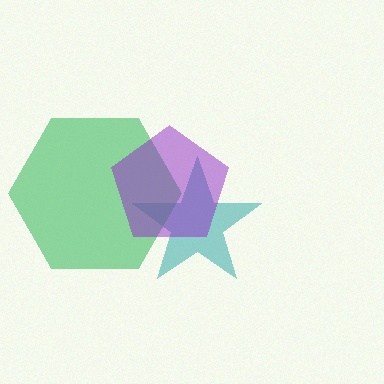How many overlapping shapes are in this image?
There are 3 overlapping shapes in the image.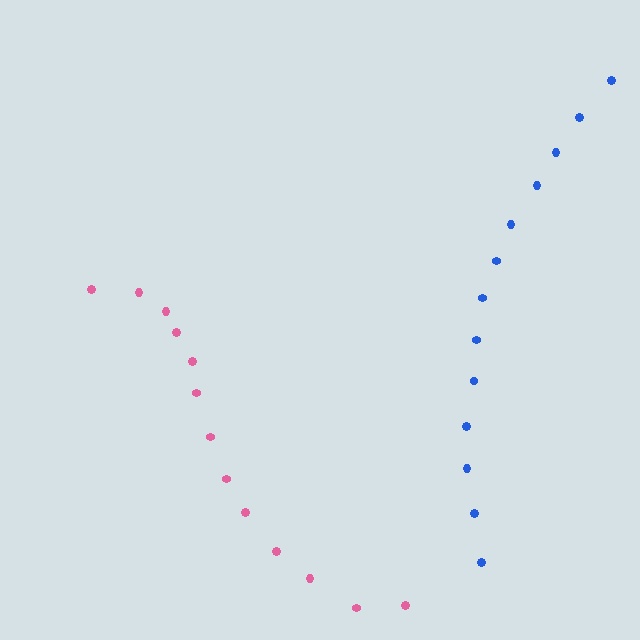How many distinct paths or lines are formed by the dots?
There are 2 distinct paths.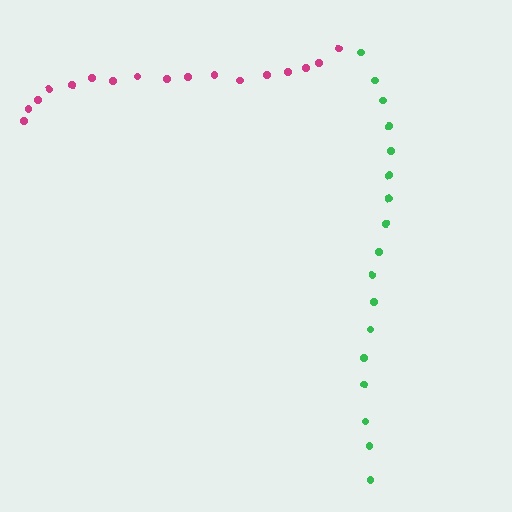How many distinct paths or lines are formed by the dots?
There are 2 distinct paths.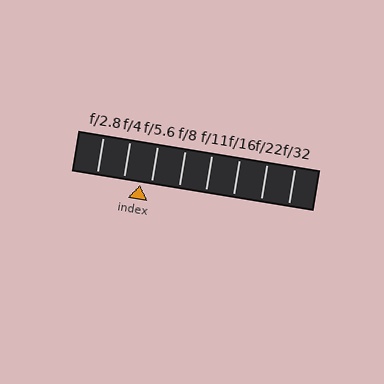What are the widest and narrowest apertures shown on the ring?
The widest aperture shown is f/2.8 and the narrowest is f/32.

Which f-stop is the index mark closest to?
The index mark is closest to f/5.6.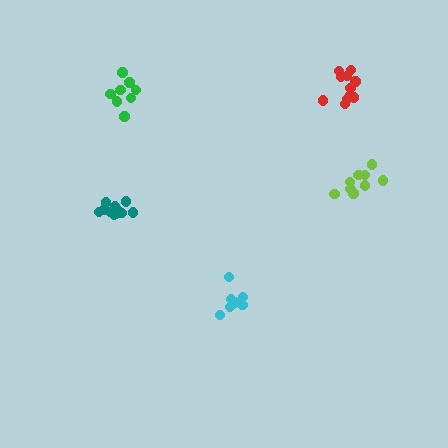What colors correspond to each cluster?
The clusters are colored: lime, cyan, red, green, teal.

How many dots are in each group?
Group 1: 9 dots, Group 2: 7 dots, Group 3: 12 dots, Group 4: 8 dots, Group 5: 12 dots (48 total).